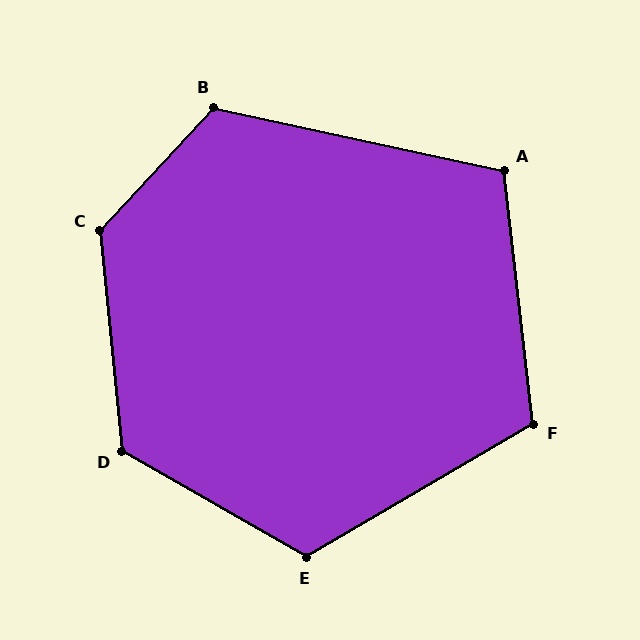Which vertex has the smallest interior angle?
A, at approximately 109 degrees.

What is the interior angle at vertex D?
Approximately 126 degrees (obtuse).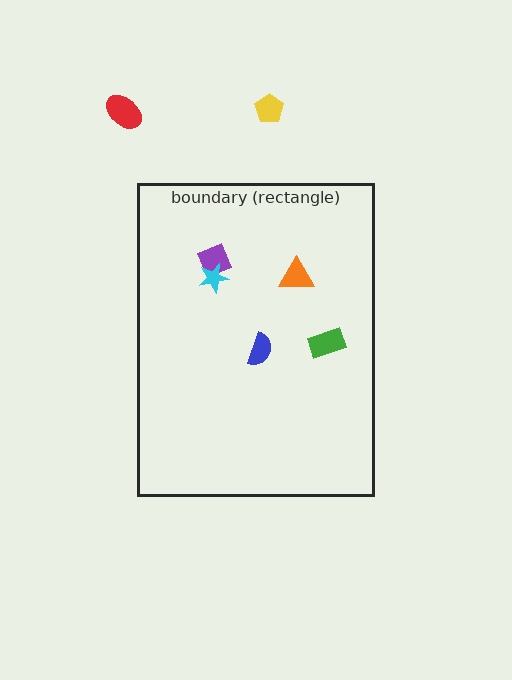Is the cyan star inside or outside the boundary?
Inside.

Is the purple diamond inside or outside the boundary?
Inside.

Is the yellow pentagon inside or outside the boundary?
Outside.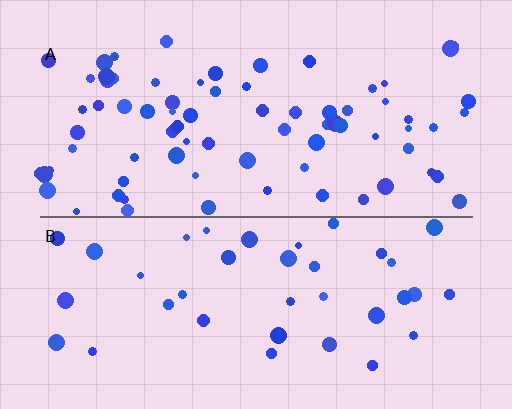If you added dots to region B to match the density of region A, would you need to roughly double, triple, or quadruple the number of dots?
Approximately double.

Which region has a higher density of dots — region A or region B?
A (the top).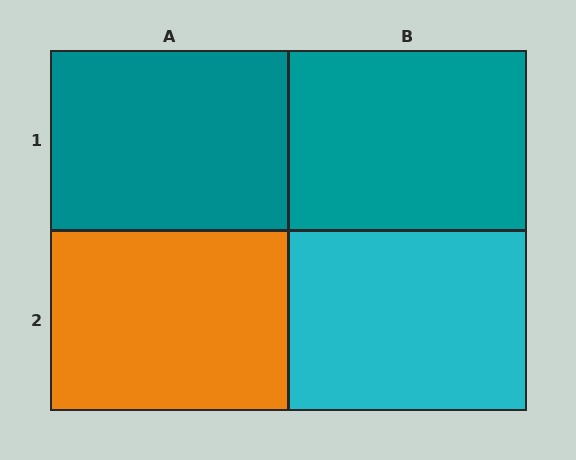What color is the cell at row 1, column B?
Teal.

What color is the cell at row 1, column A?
Teal.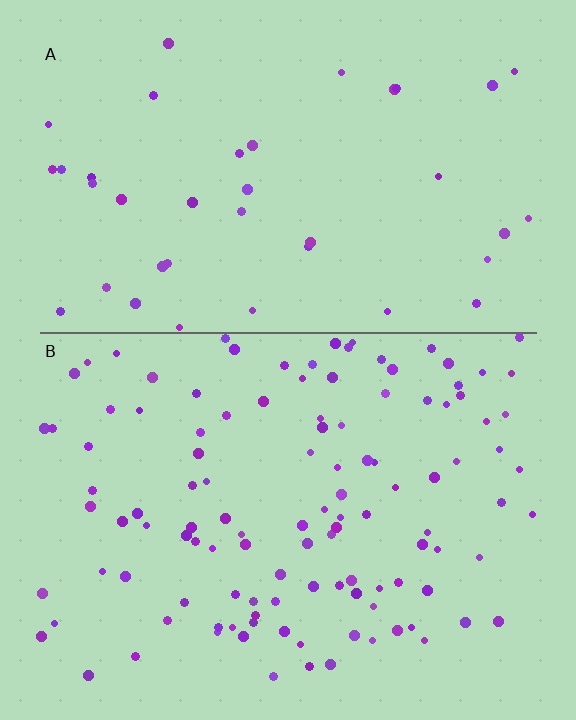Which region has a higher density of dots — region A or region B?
B (the bottom).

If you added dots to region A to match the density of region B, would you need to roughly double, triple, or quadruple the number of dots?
Approximately triple.